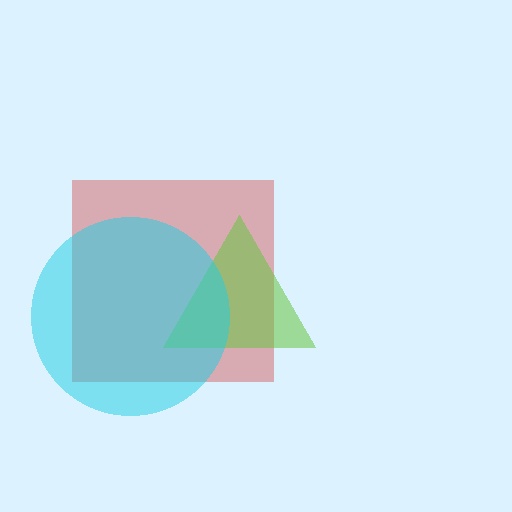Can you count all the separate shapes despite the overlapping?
Yes, there are 3 separate shapes.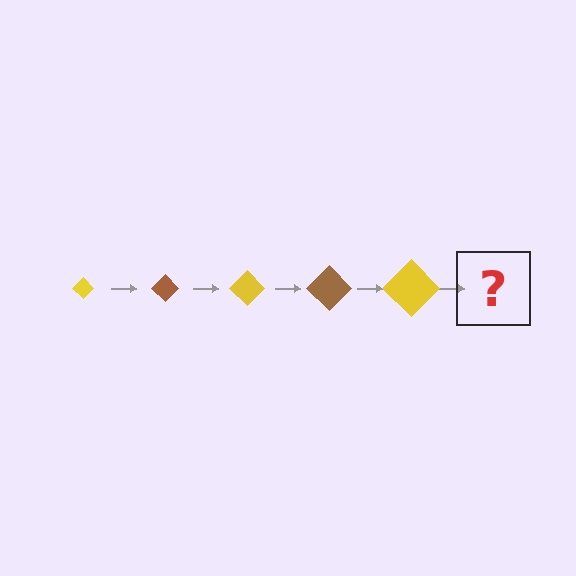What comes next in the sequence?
The next element should be a brown diamond, larger than the previous one.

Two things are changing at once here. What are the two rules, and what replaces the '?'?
The two rules are that the diamond grows larger each step and the color cycles through yellow and brown. The '?' should be a brown diamond, larger than the previous one.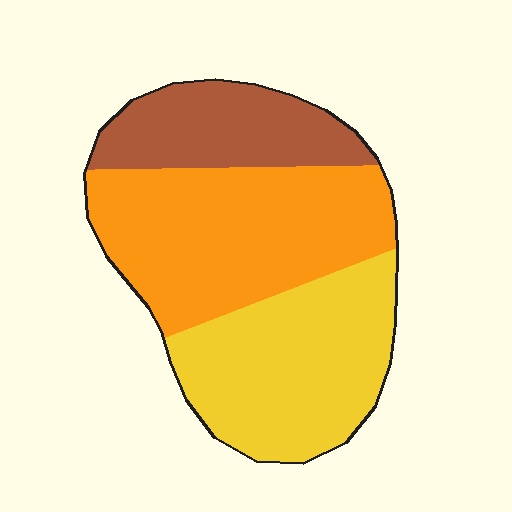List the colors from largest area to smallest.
From largest to smallest: orange, yellow, brown.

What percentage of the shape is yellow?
Yellow takes up about three eighths (3/8) of the shape.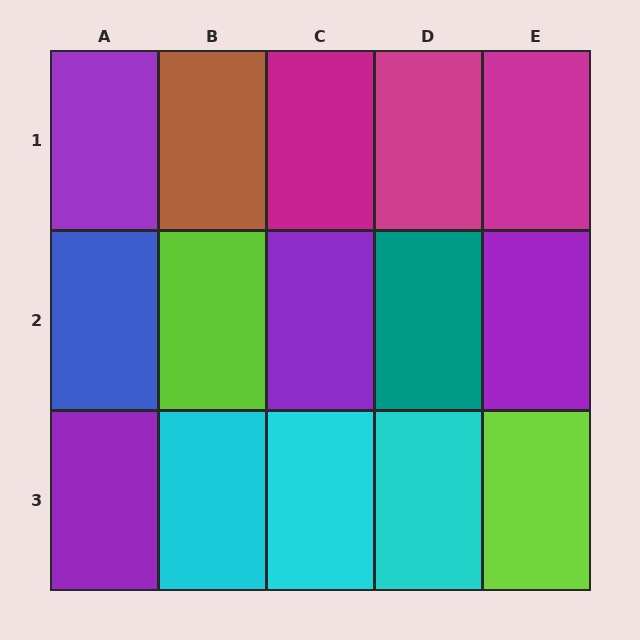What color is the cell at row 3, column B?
Cyan.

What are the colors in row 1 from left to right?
Purple, brown, magenta, magenta, magenta.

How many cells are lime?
2 cells are lime.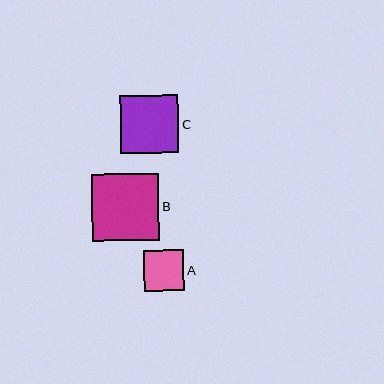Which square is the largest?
Square B is the largest with a size of approximately 67 pixels.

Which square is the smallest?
Square A is the smallest with a size of approximately 41 pixels.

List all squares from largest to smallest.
From largest to smallest: B, C, A.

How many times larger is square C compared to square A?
Square C is approximately 1.4 times the size of square A.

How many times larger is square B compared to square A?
Square B is approximately 1.7 times the size of square A.